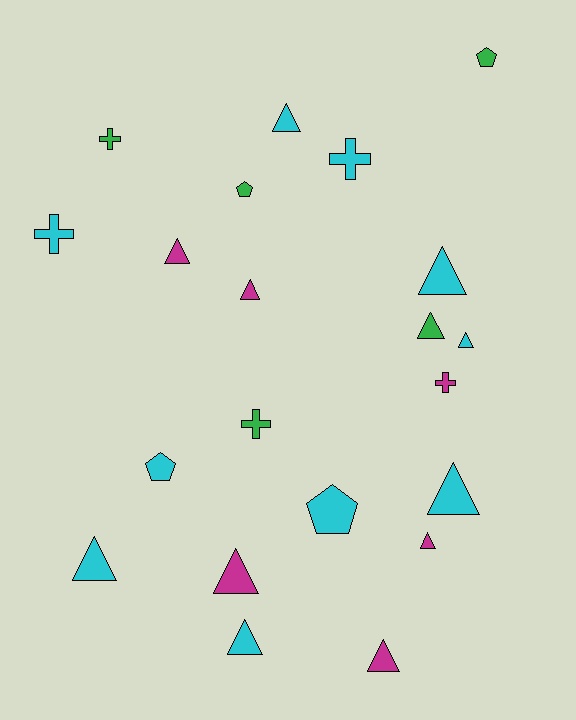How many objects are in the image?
There are 21 objects.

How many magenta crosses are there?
There is 1 magenta cross.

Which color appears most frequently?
Cyan, with 10 objects.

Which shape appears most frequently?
Triangle, with 12 objects.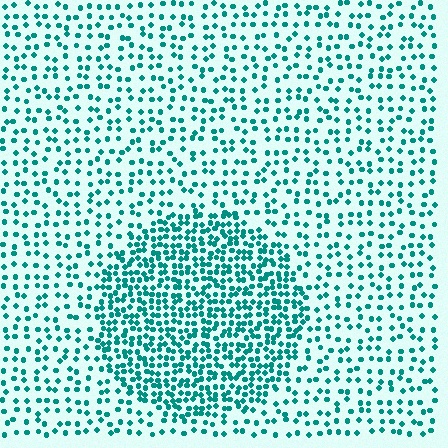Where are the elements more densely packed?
The elements are more densely packed inside the circle boundary.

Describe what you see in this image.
The image contains small teal elements arranged at two different densities. A circle-shaped region is visible where the elements are more densely packed than the surrounding area.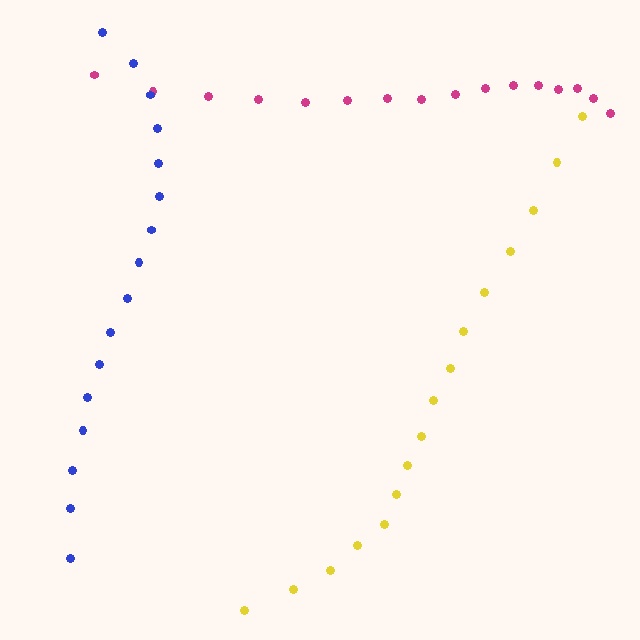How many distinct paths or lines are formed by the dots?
There are 3 distinct paths.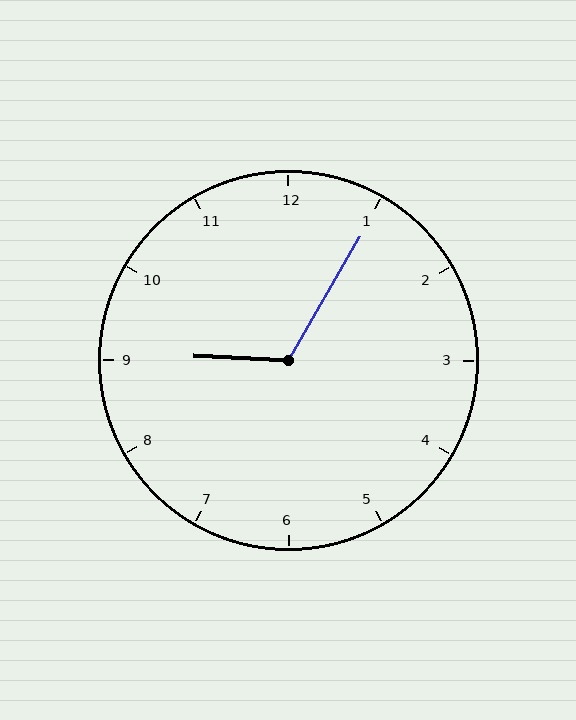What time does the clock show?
9:05.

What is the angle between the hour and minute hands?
Approximately 118 degrees.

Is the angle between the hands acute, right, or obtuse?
It is obtuse.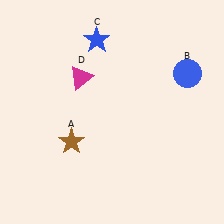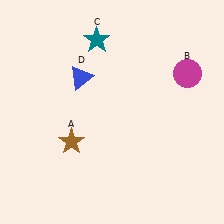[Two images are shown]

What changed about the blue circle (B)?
In Image 1, B is blue. In Image 2, it changed to magenta.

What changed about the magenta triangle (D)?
In Image 1, D is magenta. In Image 2, it changed to blue.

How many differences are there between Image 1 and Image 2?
There are 3 differences between the two images.